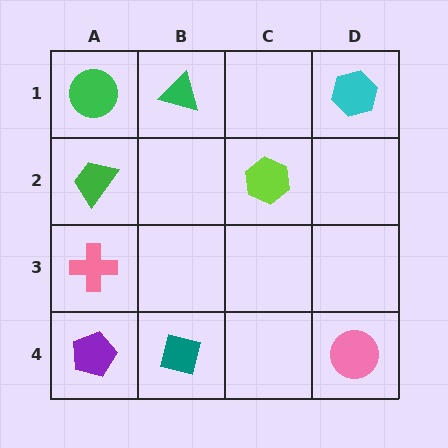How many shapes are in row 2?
2 shapes.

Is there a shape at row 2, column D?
No, that cell is empty.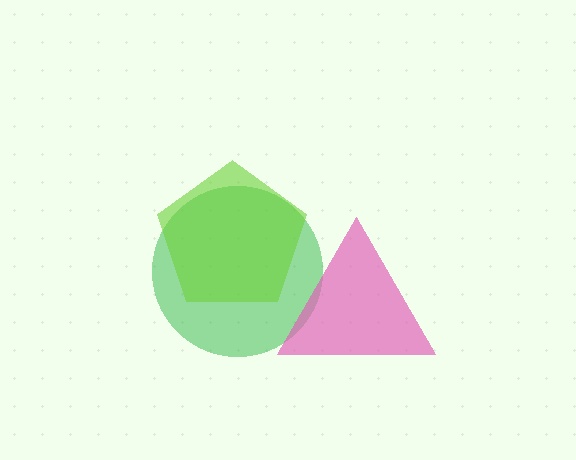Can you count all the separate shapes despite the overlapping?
Yes, there are 3 separate shapes.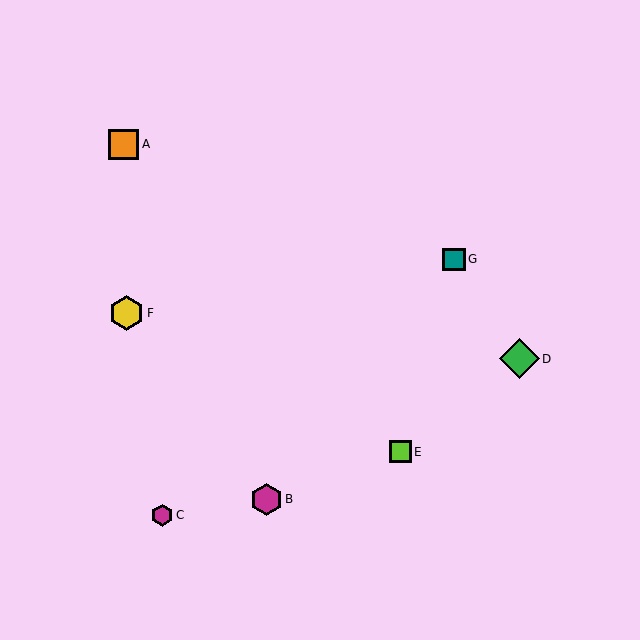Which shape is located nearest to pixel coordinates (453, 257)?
The teal square (labeled G) at (454, 259) is nearest to that location.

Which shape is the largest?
The green diamond (labeled D) is the largest.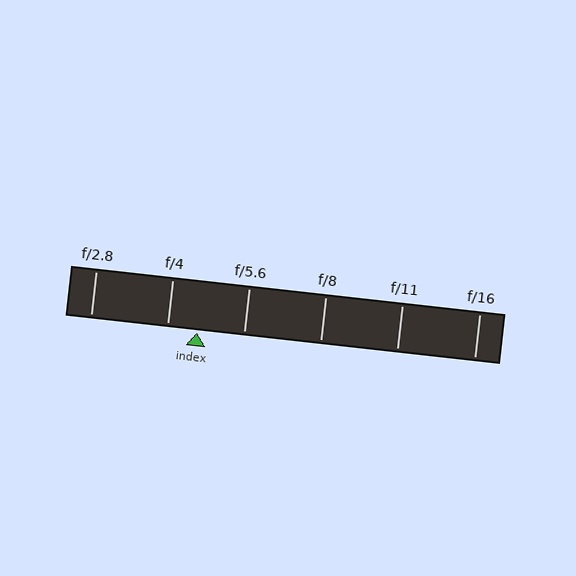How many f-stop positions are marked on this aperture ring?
There are 6 f-stop positions marked.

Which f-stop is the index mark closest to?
The index mark is closest to f/4.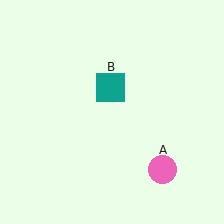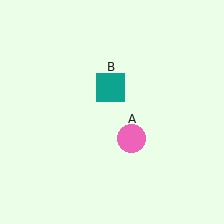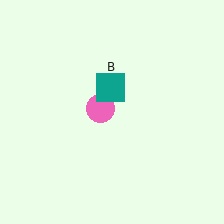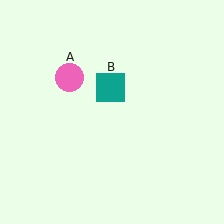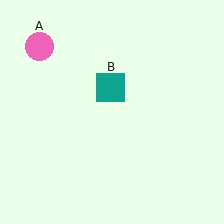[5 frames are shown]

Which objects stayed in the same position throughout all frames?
Teal square (object B) remained stationary.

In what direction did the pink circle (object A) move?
The pink circle (object A) moved up and to the left.